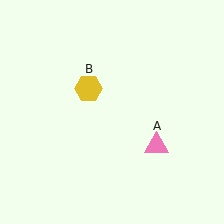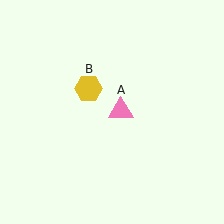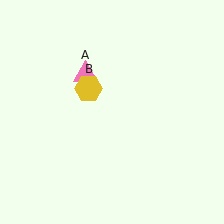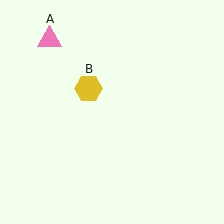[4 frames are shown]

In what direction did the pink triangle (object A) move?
The pink triangle (object A) moved up and to the left.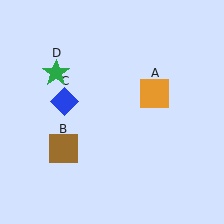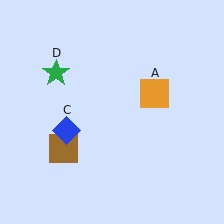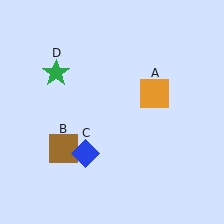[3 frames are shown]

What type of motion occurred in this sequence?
The blue diamond (object C) rotated counterclockwise around the center of the scene.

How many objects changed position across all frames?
1 object changed position: blue diamond (object C).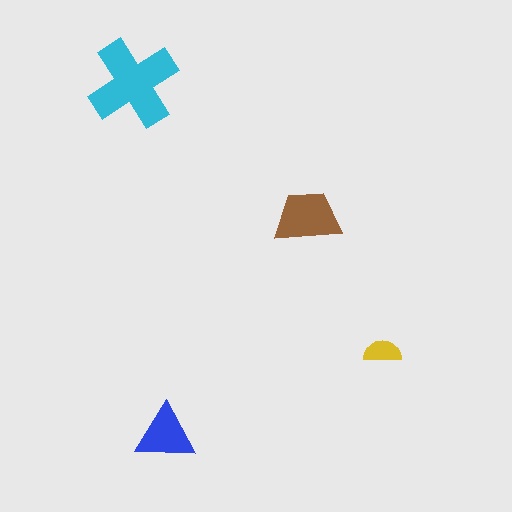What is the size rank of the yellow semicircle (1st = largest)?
4th.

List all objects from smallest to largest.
The yellow semicircle, the blue triangle, the brown trapezoid, the cyan cross.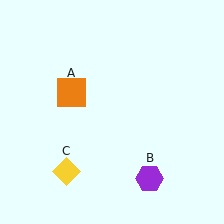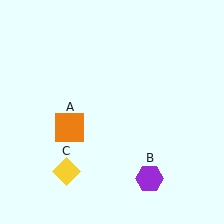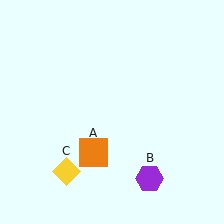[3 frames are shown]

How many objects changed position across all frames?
1 object changed position: orange square (object A).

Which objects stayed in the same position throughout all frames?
Purple hexagon (object B) and yellow diamond (object C) remained stationary.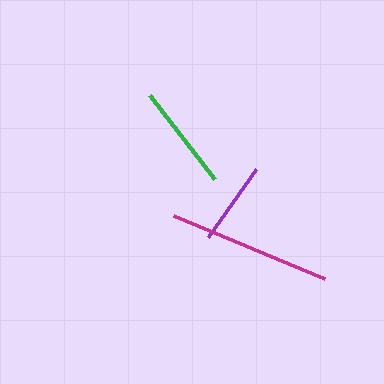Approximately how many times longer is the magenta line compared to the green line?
The magenta line is approximately 1.5 times the length of the green line.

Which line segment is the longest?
The magenta line is the longest at approximately 163 pixels.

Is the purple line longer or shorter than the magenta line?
The magenta line is longer than the purple line.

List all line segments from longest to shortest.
From longest to shortest: magenta, green, purple.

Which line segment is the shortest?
The purple line is the shortest at approximately 84 pixels.